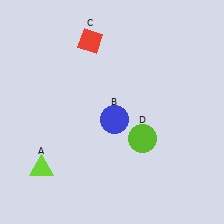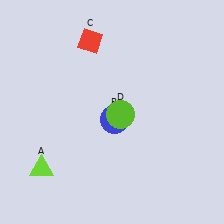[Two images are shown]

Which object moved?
The lime circle (D) moved up.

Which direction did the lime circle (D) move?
The lime circle (D) moved up.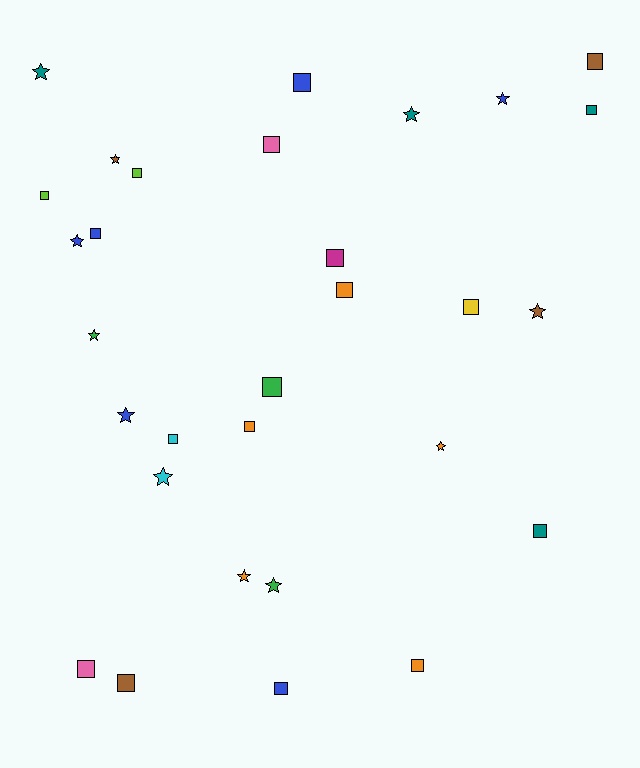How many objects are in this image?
There are 30 objects.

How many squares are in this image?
There are 18 squares.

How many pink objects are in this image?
There are 2 pink objects.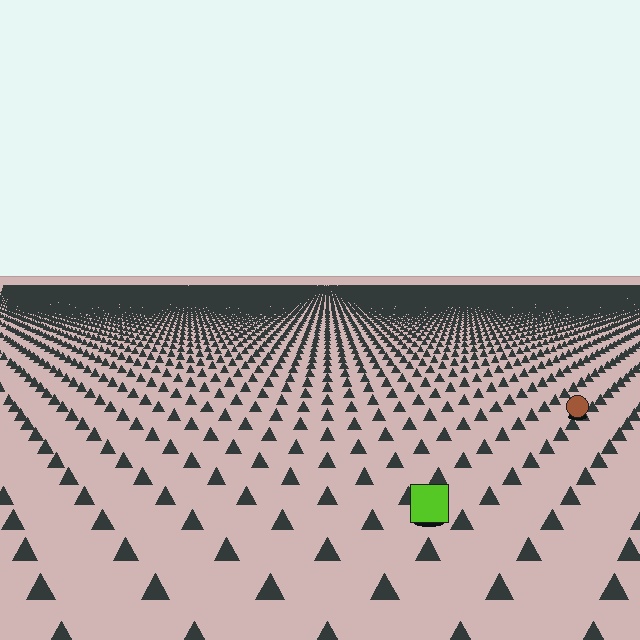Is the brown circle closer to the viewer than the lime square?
No. The lime square is closer — you can tell from the texture gradient: the ground texture is coarser near it.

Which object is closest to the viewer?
The lime square is closest. The texture marks near it are larger and more spread out.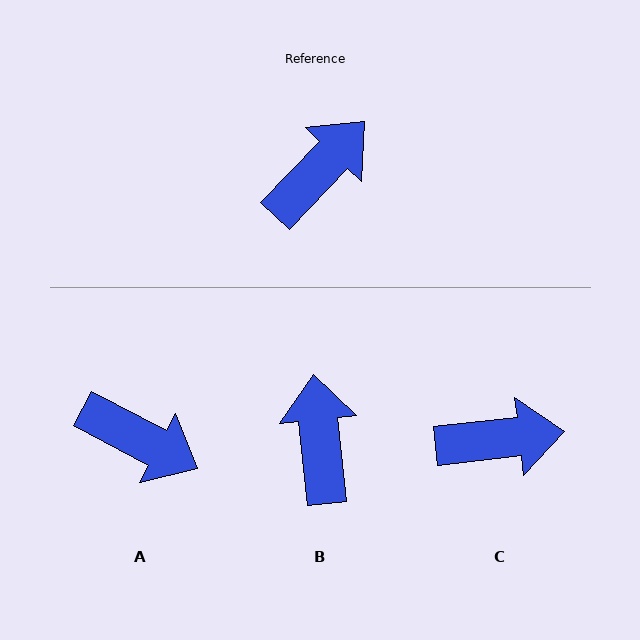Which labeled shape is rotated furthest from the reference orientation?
A, about 74 degrees away.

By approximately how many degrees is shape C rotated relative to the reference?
Approximately 40 degrees clockwise.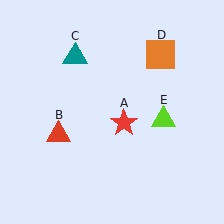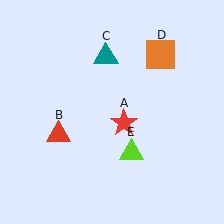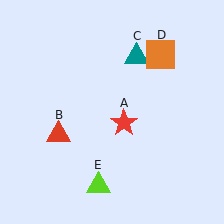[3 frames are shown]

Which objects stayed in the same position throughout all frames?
Red star (object A) and red triangle (object B) and orange square (object D) remained stationary.